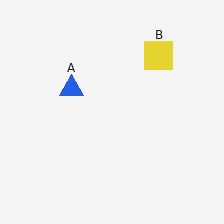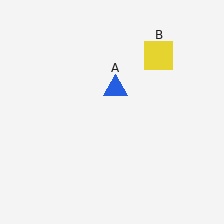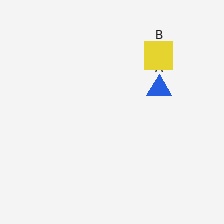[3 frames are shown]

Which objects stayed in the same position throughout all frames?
Yellow square (object B) remained stationary.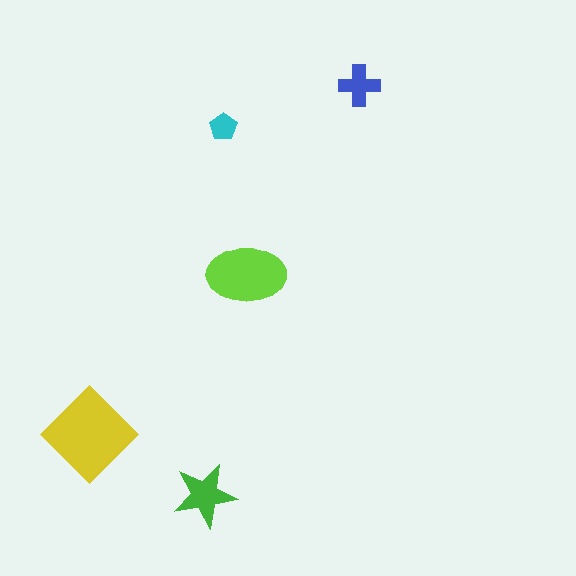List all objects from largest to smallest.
The yellow diamond, the lime ellipse, the green star, the blue cross, the cyan pentagon.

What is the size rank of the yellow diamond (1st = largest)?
1st.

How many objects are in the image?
There are 5 objects in the image.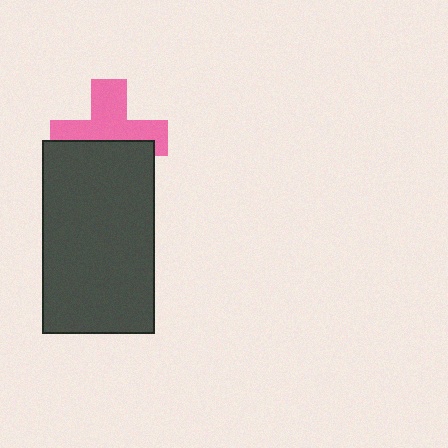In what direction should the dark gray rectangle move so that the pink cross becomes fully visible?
The dark gray rectangle should move down. That is the shortest direction to clear the overlap and leave the pink cross fully visible.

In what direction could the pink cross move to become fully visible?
The pink cross could move up. That would shift it out from behind the dark gray rectangle entirely.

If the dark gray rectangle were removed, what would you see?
You would see the complete pink cross.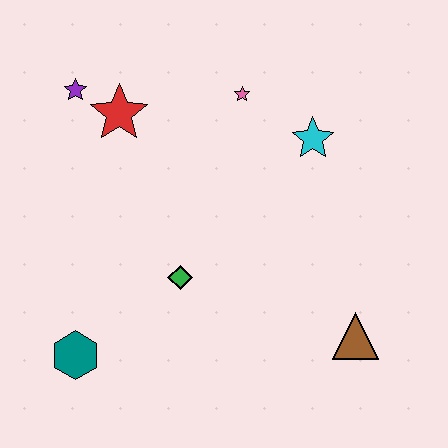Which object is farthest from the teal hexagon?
The cyan star is farthest from the teal hexagon.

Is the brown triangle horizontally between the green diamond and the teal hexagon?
No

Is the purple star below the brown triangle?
No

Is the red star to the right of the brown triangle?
No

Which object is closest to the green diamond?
The teal hexagon is closest to the green diamond.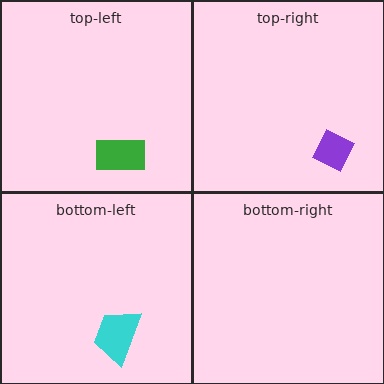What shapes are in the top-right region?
The purple diamond.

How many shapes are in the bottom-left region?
1.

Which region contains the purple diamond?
The top-right region.